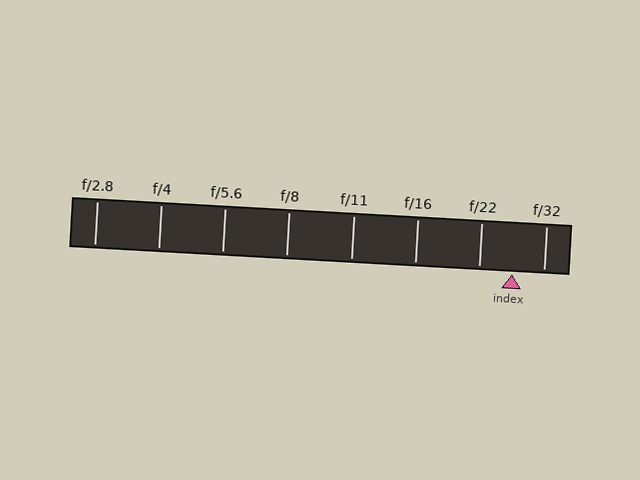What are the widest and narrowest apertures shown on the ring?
The widest aperture shown is f/2.8 and the narrowest is f/32.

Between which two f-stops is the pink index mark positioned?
The index mark is between f/22 and f/32.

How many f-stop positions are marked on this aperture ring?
There are 8 f-stop positions marked.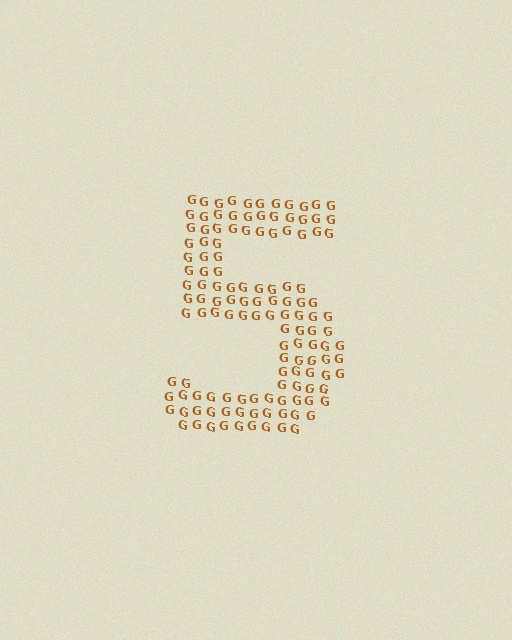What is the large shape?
The large shape is the digit 5.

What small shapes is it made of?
It is made of small letter G's.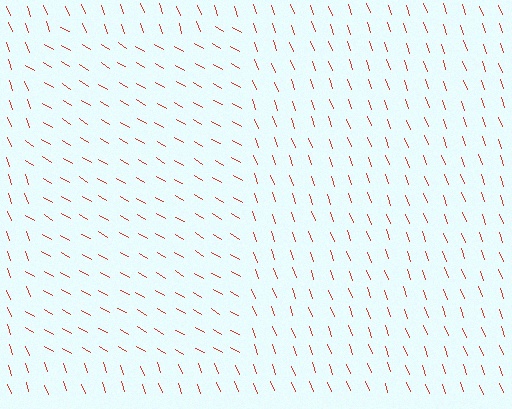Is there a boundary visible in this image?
Yes, there is a texture boundary formed by a change in line orientation.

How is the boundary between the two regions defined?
The boundary is defined purely by a change in line orientation (approximately 40 degrees difference). All lines are the same color and thickness.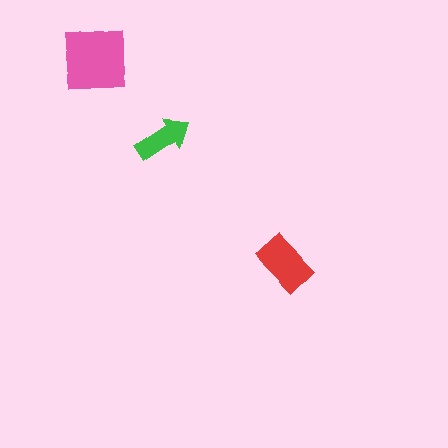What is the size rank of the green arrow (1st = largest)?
3rd.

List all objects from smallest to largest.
The green arrow, the red rectangle, the pink square.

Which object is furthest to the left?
The pink square is leftmost.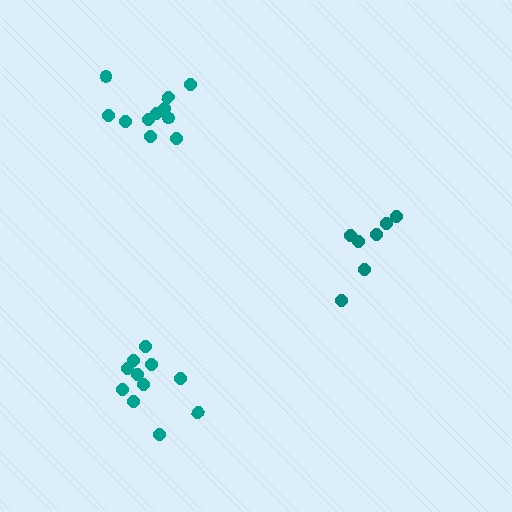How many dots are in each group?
Group 1: 7 dots, Group 2: 11 dots, Group 3: 11 dots (29 total).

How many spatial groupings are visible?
There are 3 spatial groupings.